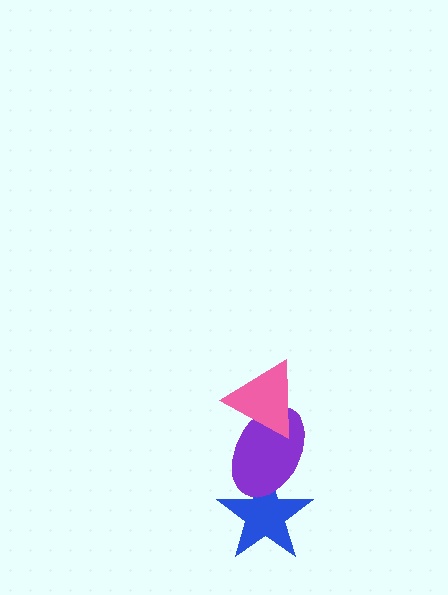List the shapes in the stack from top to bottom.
From top to bottom: the pink triangle, the purple ellipse, the blue star.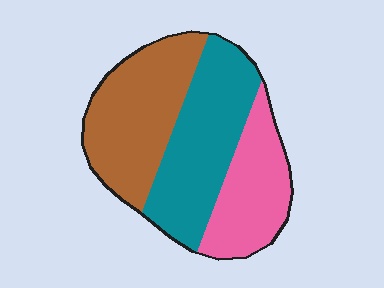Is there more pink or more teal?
Teal.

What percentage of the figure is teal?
Teal covers roughly 35% of the figure.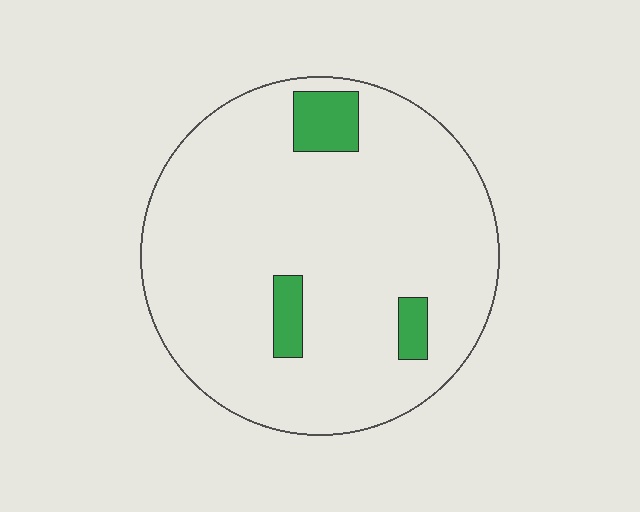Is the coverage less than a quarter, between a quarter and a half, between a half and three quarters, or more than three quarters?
Less than a quarter.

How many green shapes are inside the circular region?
3.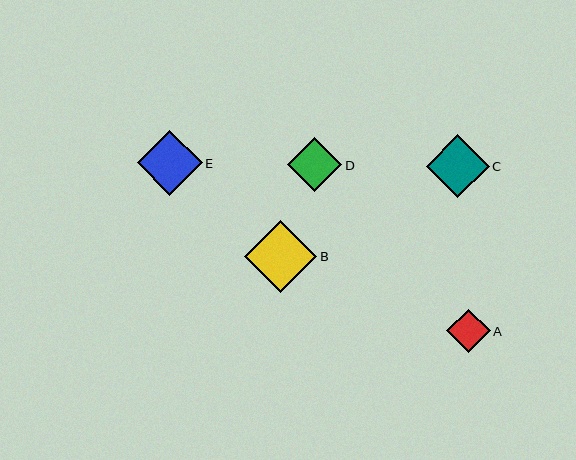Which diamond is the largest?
Diamond B is the largest with a size of approximately 72 pixels.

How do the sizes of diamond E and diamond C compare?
Diamond E and diamond C are approximately the same size.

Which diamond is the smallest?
Diamond A is the smallest with a size of approximately 44 pixels.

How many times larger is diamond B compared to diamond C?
Diamond B is approximately 1.2 times the size of diamond C.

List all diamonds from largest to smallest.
From largest to smallest: B, E, C, D, A.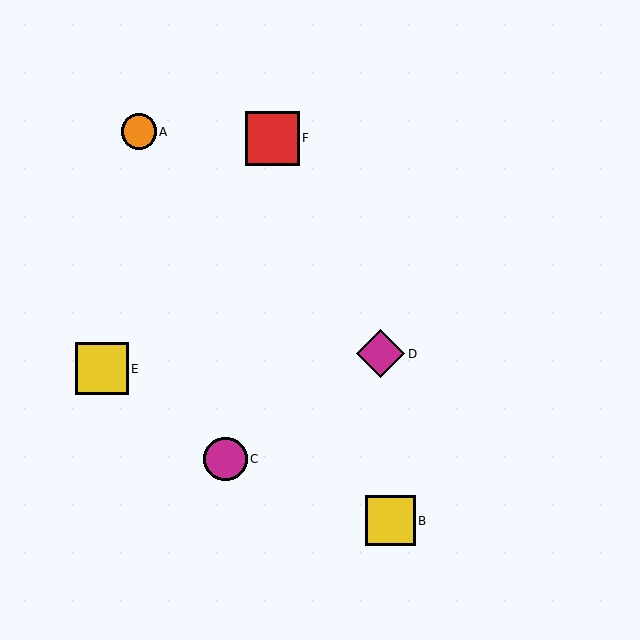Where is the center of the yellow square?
The center of the yellow square is at (102, 369).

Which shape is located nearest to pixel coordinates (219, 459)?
The magenta circle (labeled C) at (226, 459) is nearest to that location.